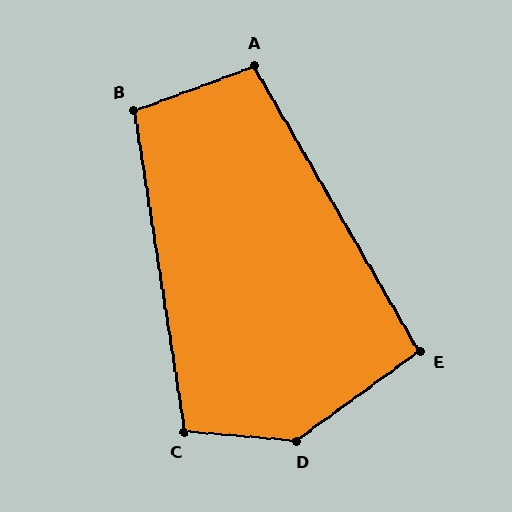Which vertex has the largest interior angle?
D, at approximately 139 degrees.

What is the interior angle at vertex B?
Approximately 101 degrees (obtuse).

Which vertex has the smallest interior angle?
E, at approximately 96 degrees.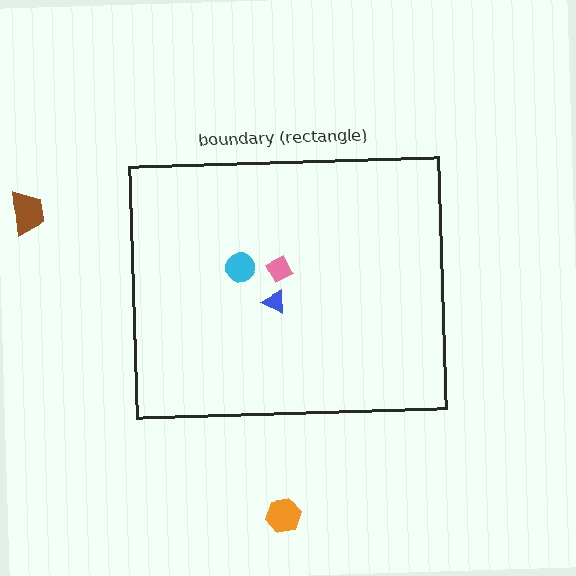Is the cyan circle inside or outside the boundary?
Inside.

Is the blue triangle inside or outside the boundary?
Inside.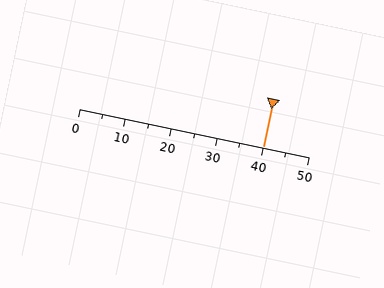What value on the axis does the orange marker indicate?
The marker indicates approximately 40.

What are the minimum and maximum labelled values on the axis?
The axis runs from 0 to 50.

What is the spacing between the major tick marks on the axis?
The major ticks are spaced 10 apart.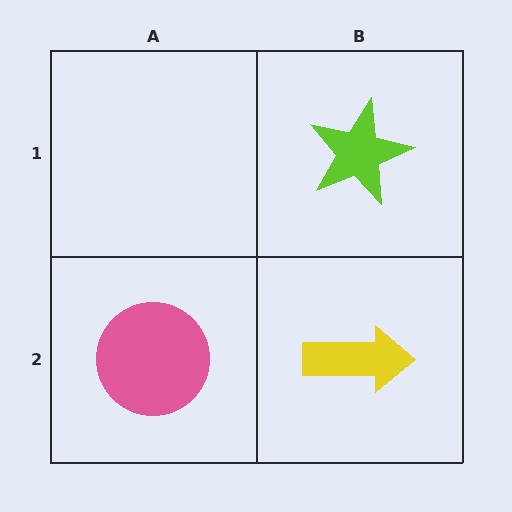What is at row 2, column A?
A pink circle.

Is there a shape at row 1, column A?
No, that cell is empty.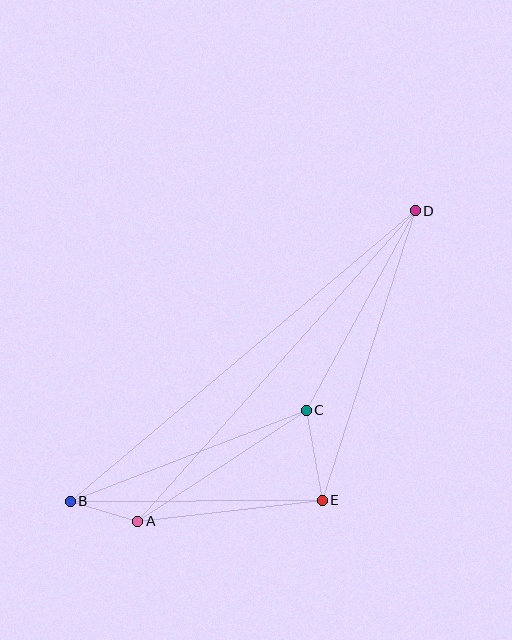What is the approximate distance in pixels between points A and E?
The distance between A and E is approximately 186 pixels.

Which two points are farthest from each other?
Points B and D are farthest from each other.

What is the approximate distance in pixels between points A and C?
The distance between A and C is approximately 202 pixels.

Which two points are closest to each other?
Points A and B are closest to each other.